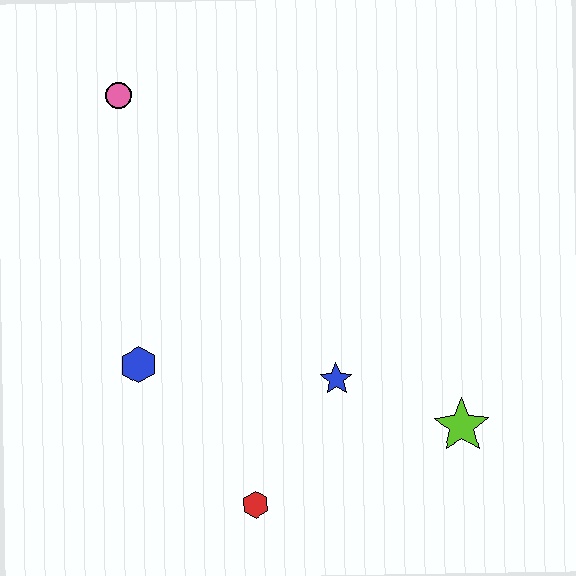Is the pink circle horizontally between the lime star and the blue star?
No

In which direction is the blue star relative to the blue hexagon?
The blue star is to the right of the blue hexagon.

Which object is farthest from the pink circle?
The lime star is farthest from the pink circle.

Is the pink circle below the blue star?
No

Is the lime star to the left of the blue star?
No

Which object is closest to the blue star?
The lime star is closest to the blue star.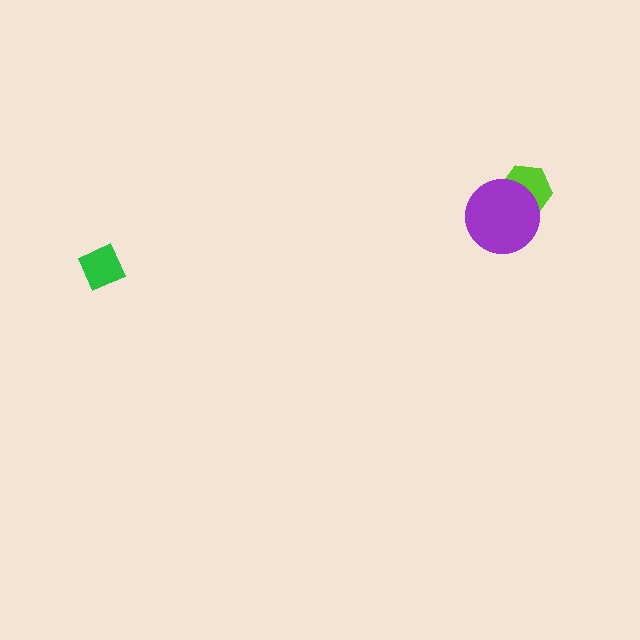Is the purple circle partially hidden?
No, no other shape covers it.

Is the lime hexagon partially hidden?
Yes, it is partially covered by another shape.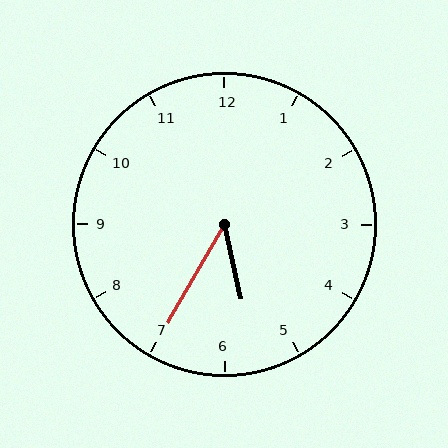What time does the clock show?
5:35.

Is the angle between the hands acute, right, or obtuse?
It is acute.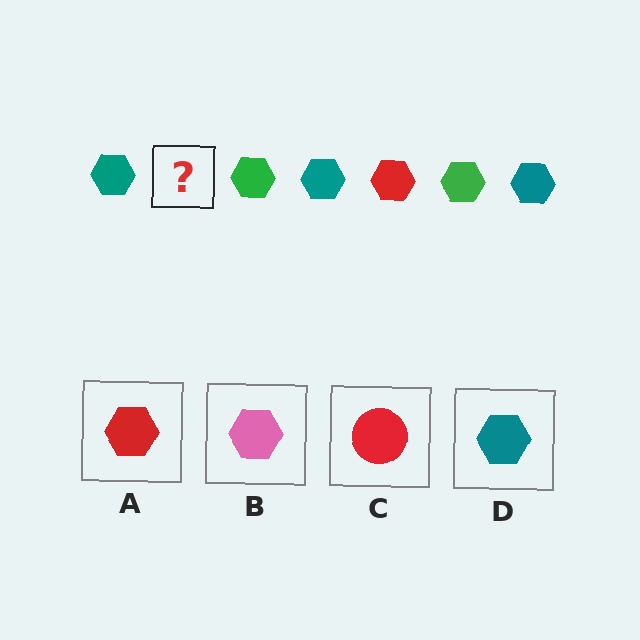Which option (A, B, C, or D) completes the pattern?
A.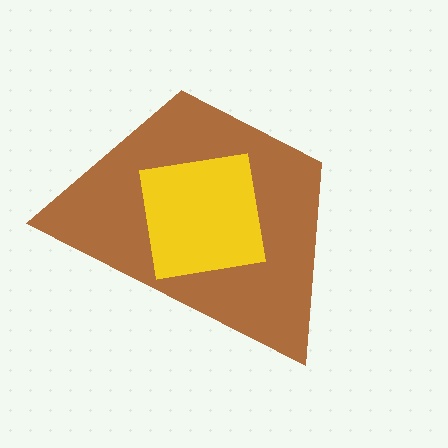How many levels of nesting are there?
2.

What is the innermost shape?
The yellow square.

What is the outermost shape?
The brown trapezoid.